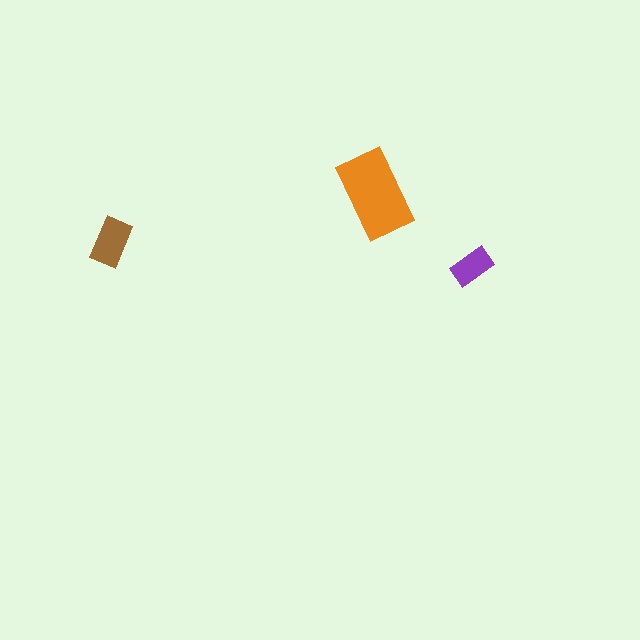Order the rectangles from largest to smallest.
the orange one, the brown one, the purple one.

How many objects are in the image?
There are 3 objects in the image.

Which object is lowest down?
The purple rectangle is bottommost.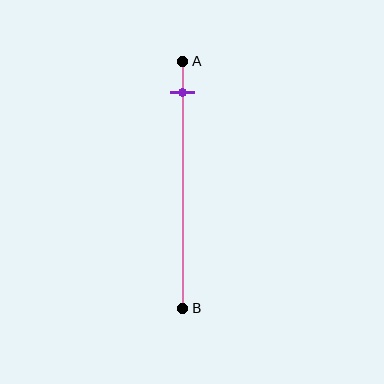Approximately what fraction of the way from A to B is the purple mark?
The purple mark is approximately 15% of the way from A to B.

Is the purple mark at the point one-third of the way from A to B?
No, the mark is at about 15% from A, not at the 33% one-third point.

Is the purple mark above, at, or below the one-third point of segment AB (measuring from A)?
The purple mark is above the one-third point of segment AB.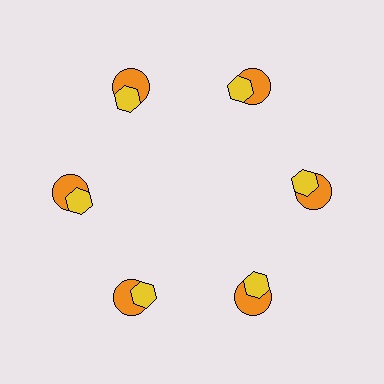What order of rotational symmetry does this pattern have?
This pattern has 6-fold rotational symmetry.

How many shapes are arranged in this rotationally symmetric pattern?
There are 12 shapes, arranged in 6 groups of 2.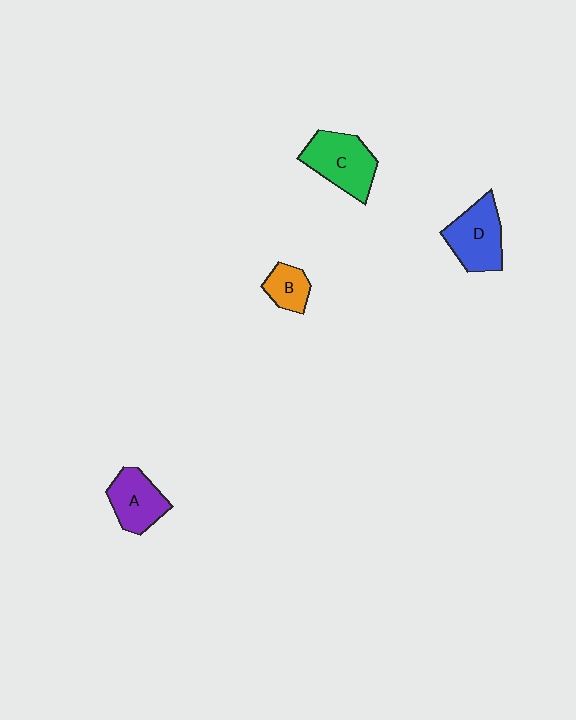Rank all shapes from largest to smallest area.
From largest to smallest: C (green), D (blue), A (purple), B (orange).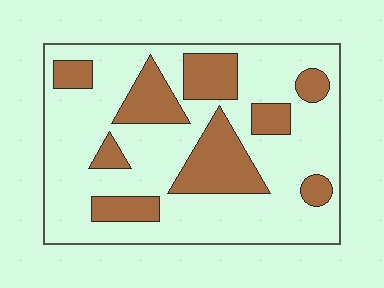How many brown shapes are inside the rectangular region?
9.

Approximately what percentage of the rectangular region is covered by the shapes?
Approximately 30%.